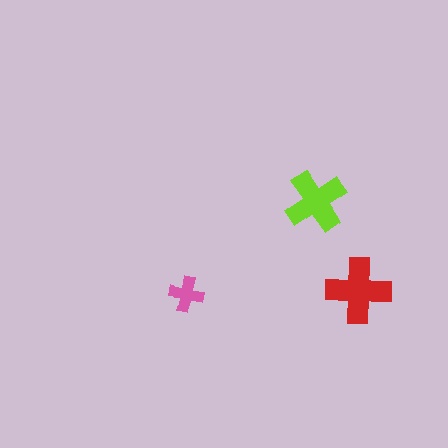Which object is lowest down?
The pink cross is bottommost.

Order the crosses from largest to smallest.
the red one, the lime one, the pink one.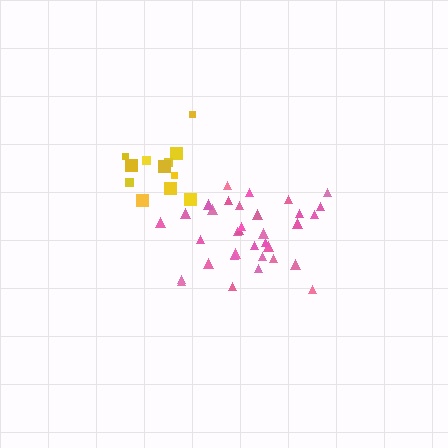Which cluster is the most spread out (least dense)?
Pink.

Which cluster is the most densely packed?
Yellow.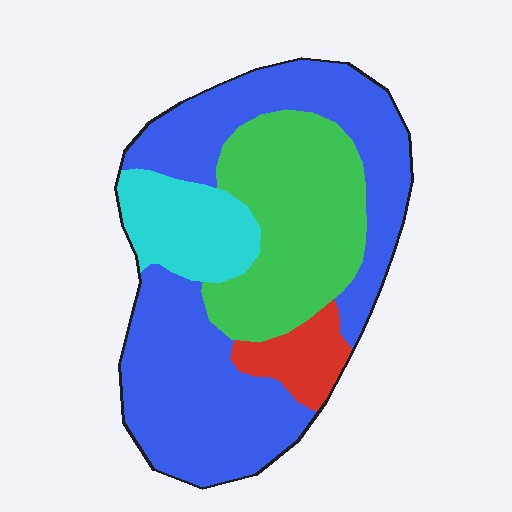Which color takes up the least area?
Red, at roughly 5%.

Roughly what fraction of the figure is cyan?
Cyan takes up about one eighth (1/8) of the figure.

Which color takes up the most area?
Blue, at roughly 50%.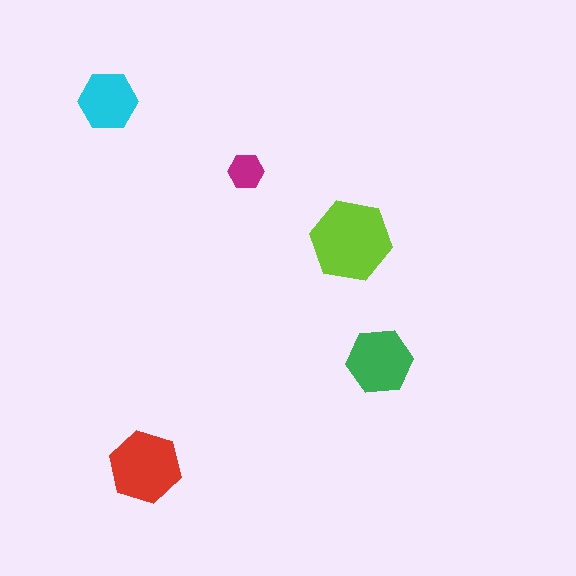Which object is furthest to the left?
The cyan hexagon is leftmost.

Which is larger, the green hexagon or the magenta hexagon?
The green one.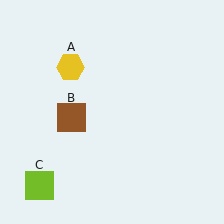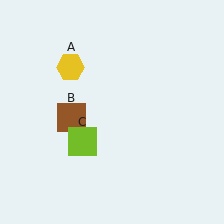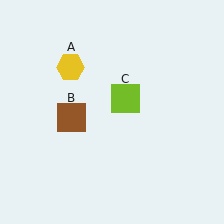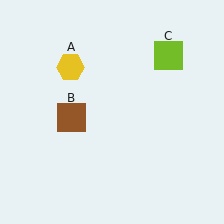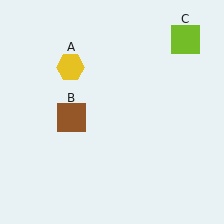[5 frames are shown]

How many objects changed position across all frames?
1 object changed position: lime square (object C).